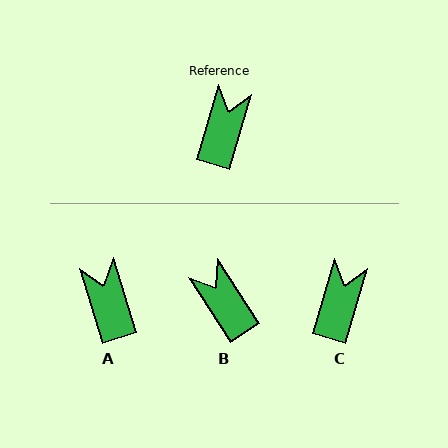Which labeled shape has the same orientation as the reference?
C.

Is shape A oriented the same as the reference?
No, it is off by about 34 degrees.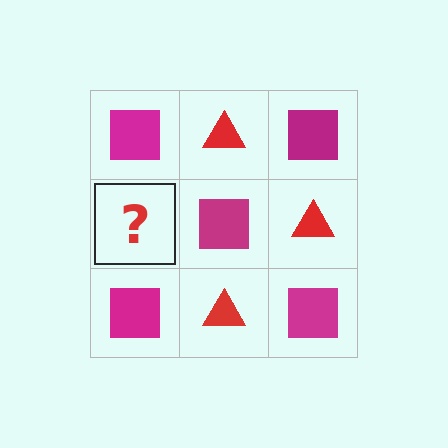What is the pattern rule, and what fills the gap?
The rule is that it alternates magenta square and red triangle in a checkerboard pattern. The gap should be filled with a red triangle.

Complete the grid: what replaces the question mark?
The question mark should be replaced with a red triangle.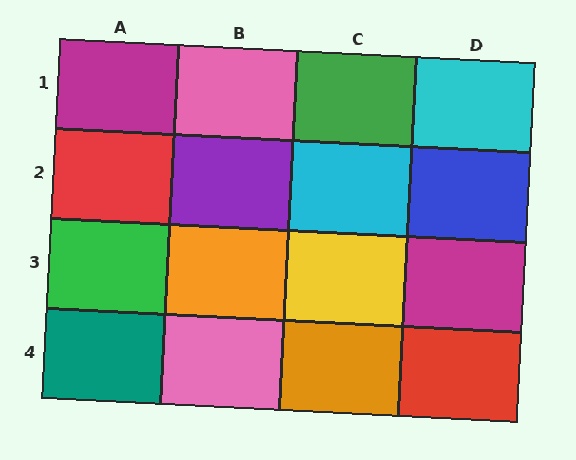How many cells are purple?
1 cell is purple.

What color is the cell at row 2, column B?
Purple.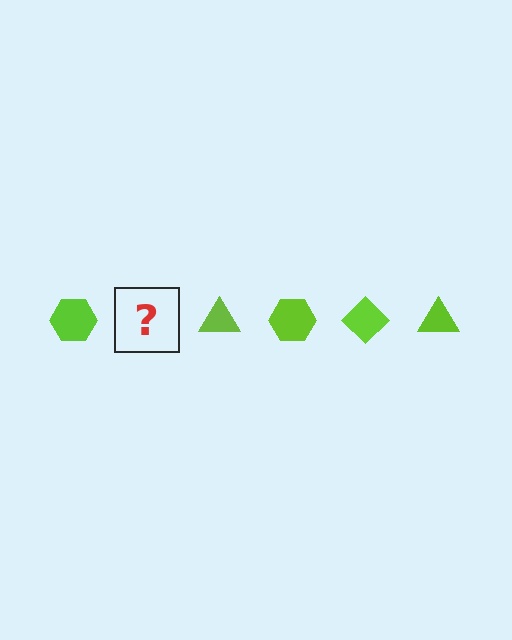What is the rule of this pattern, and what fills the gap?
The rule is that the pattern cycles through hexagon, diamond, triangle shapes in lime. The gap should be filled with a lime diamond.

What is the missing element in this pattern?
The missing element is a lime diamond.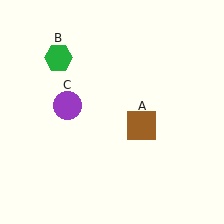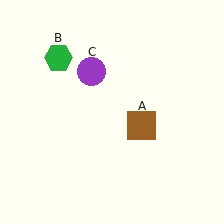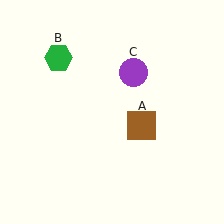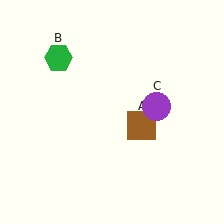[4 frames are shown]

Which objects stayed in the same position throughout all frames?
Brown square (object A) and green hexagon (object B) remained stationary.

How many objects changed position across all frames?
1 object changed position: purple circle (object C).